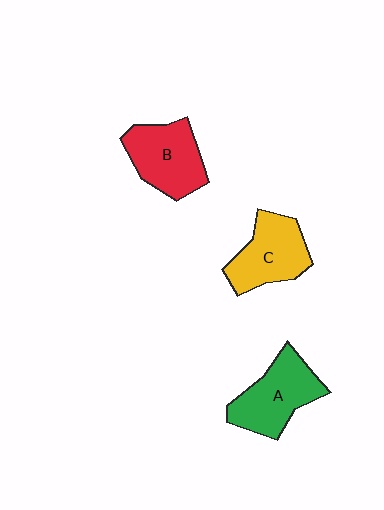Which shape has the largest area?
Shape A (green).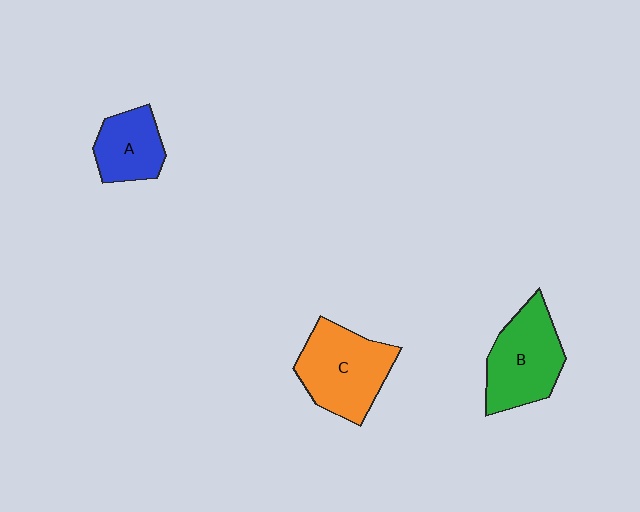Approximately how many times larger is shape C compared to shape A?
Approximately 1.6 times.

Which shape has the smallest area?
Shape A (blue).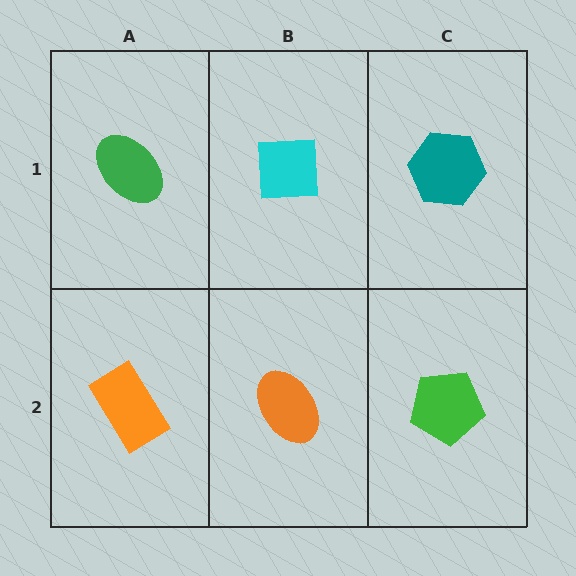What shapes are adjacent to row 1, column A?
An orange rectangle (row 2, column A), a cyan square (row 1, column B).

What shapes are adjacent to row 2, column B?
A cyan square (row 1, column B), an orange rectangle (row 2, column A), a green pentagon (row 2, column C).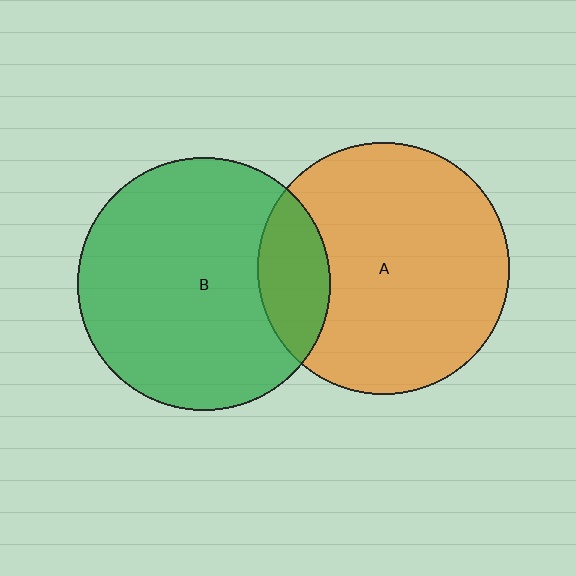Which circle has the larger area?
Circle B (green).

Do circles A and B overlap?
Yes.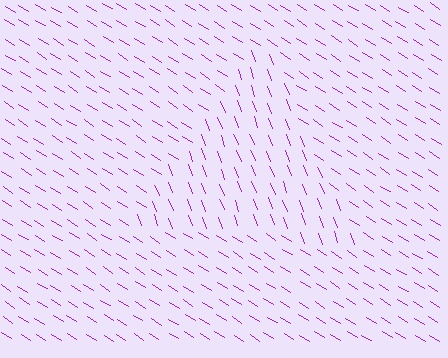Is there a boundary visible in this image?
Yes, there is a texture boundary formed by a change in line orientation.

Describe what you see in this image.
The image is filled with small purple line segments. A triangle region in the image has lines oriented differently from the surrounding lines, creating a visible texture boundary.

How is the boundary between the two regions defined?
The boundary is defined purely by a change in line orientation (approximately 36 degrees difference). All lines are the same color and thickness.